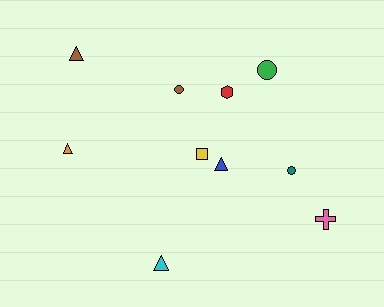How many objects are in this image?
There are 10 objects.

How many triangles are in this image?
There are 4 triangles.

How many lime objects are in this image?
There are no lime objects.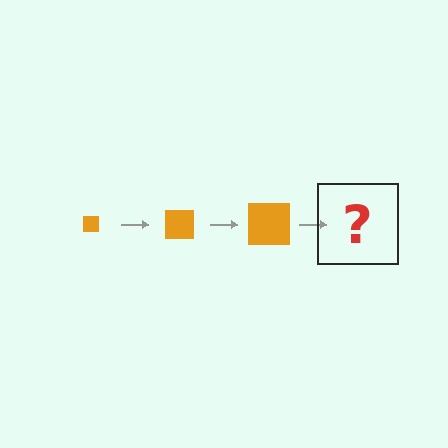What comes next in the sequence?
The next element should be an orange square, larger than the previous one.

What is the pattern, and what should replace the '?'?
The pattern is that the square gets progressively larger each step. The '?' should be an orange square, larger than the previous one.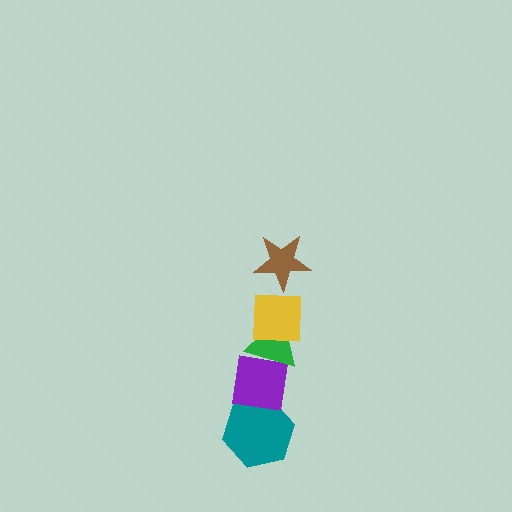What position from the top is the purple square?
The purple square is 4th from the top.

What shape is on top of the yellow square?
The brown star is on top of the yellow square.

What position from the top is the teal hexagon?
The teal hexagon is 5th from the top.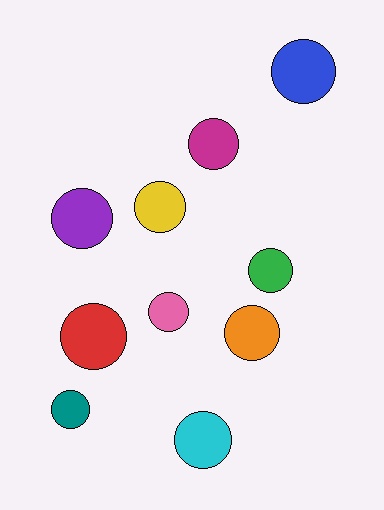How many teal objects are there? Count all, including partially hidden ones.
There is 1 teal object.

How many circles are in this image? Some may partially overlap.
There are 10 circles.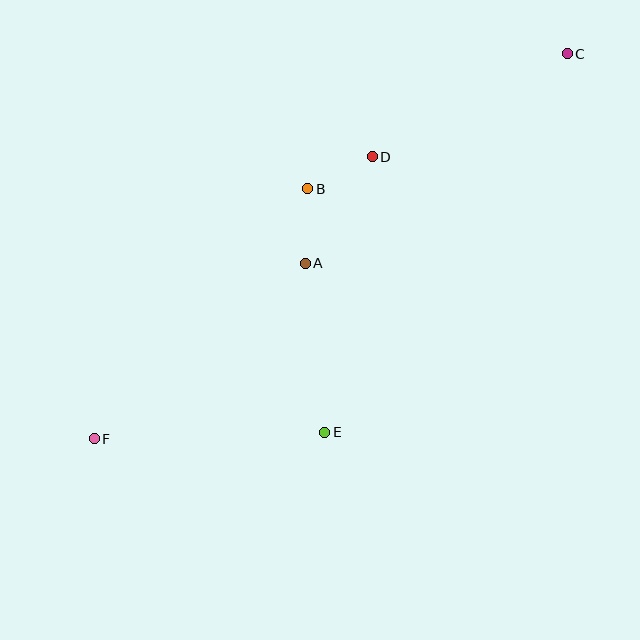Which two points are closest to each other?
Points B and D are closest to each other.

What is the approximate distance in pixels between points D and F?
The distance between D and F is approximately 396 pixels.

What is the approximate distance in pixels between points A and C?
The distance between A and C is approximately 335 pixels.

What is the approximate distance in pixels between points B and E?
The distance between B and E is approximately 244 pixels.